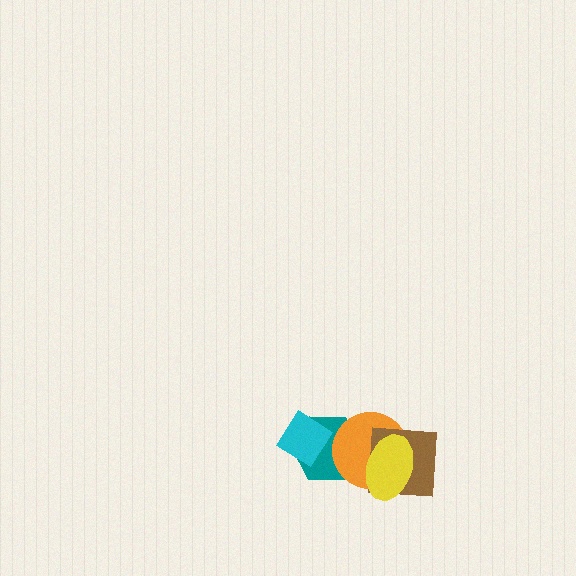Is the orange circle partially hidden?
Yes, it is partially covered by another shape.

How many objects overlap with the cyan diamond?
1 object overlaps with the cyan diamond.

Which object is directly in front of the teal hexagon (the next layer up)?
The cyan diamond is directly in front of the teal hexagon.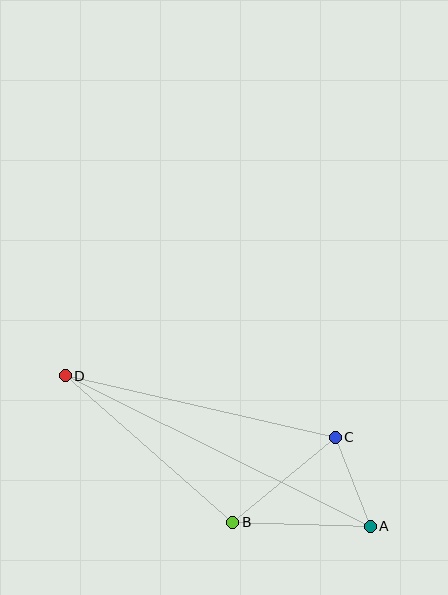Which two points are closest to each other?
Points A and C are closest to each other.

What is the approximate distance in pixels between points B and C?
The distance between B and C is approximately 133 pixels.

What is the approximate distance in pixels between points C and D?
The distance between C and D is approximately 277 pixels.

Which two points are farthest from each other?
Points A and D are farthest from each other.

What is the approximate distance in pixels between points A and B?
The distance between A and B is approximately 138 pixels.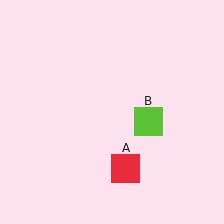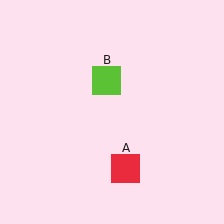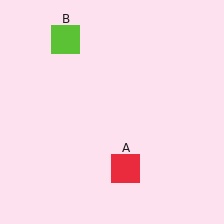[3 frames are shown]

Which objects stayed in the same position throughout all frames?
Red square (object A) remained stationary.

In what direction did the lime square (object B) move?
The lime square (object B) moved up and to the left.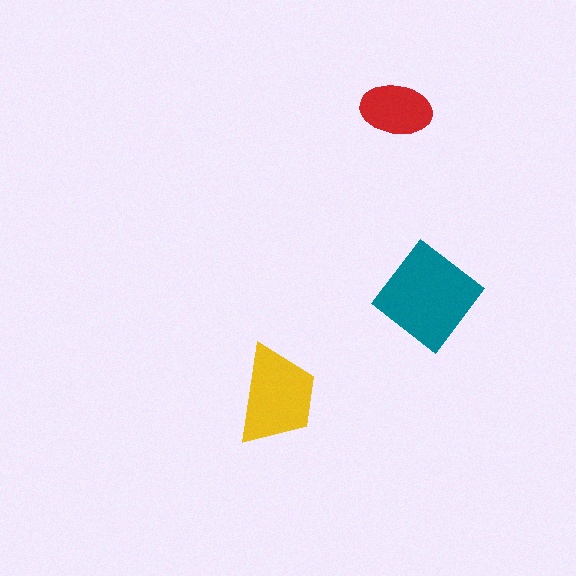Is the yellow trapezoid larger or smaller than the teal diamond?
Smaller.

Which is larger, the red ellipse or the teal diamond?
The teal diamond.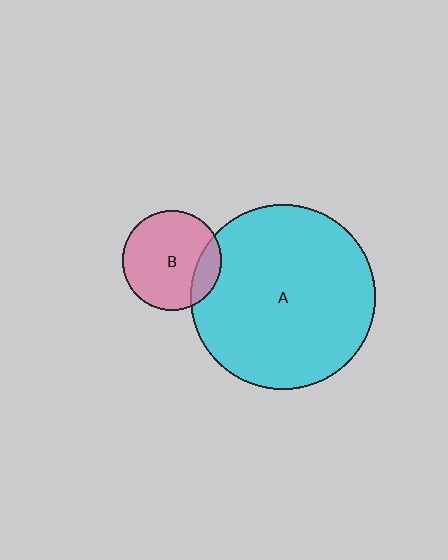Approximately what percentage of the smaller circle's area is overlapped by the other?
Approximately 15%.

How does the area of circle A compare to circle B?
Approximately 3.5 times.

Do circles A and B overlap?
Yes.